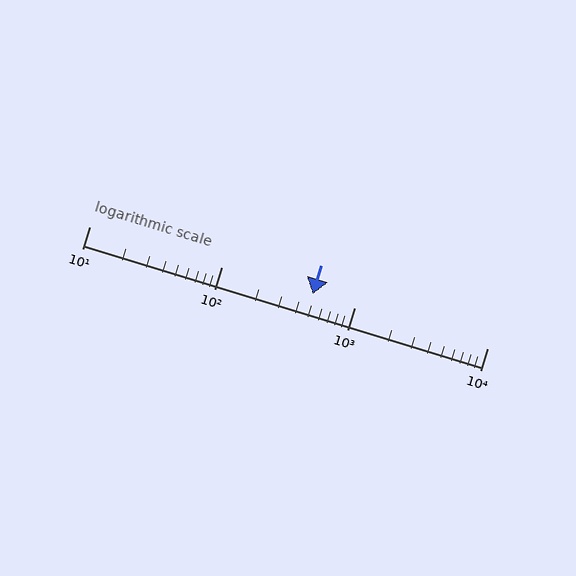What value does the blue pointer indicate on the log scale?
The pointer indicates approximately 480.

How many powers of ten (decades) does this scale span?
The scale spans 3 decades, from 10 to 10000.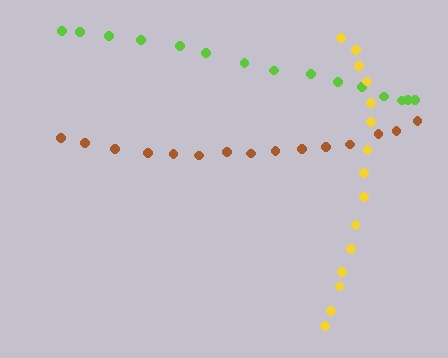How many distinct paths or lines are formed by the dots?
There are 3 distinct paths.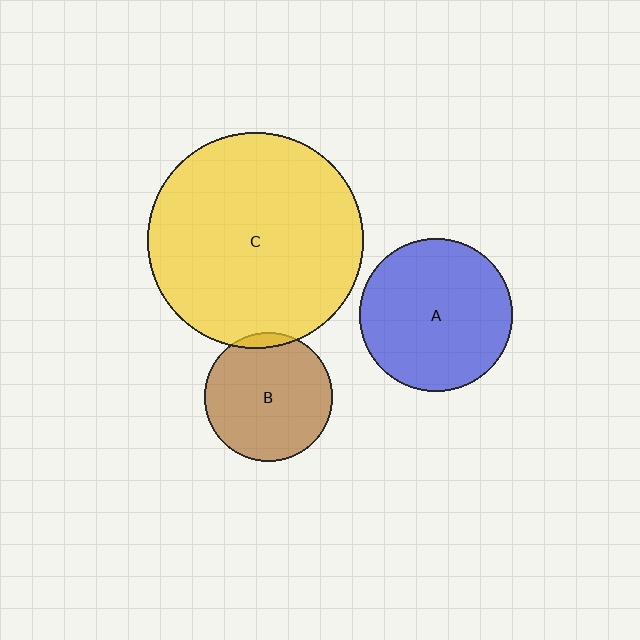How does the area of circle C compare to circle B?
Approximately 2.8 times.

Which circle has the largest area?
Circle C (yellow).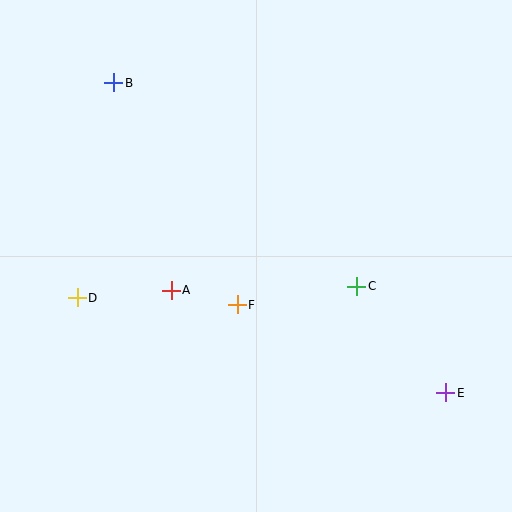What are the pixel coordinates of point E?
Point E is at (446, 393).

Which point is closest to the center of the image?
Point F at (237, 305) is closest to the center.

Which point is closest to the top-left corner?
Point B is closest to the top-left corner.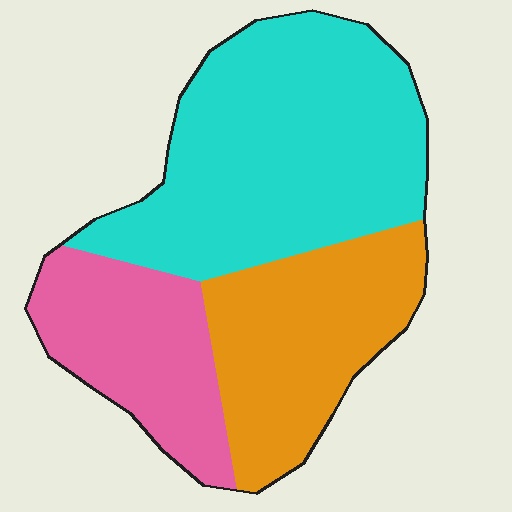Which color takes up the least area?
Pink, at roughly 25%.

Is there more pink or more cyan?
Cyan.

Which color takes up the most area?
Cyan, at roughly 50%.